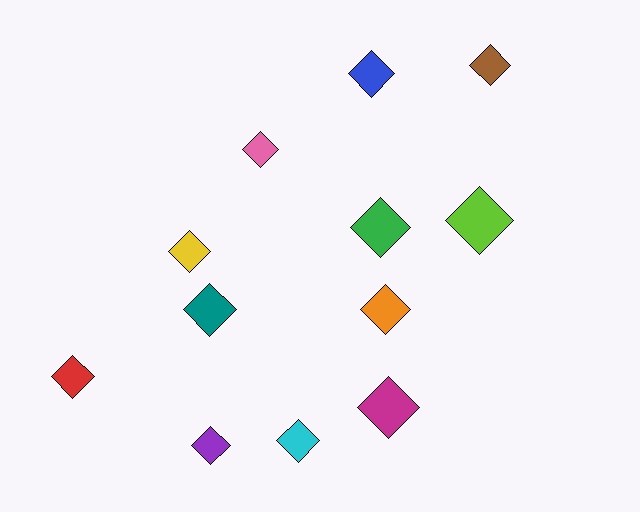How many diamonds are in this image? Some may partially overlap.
There are 12 diamonds.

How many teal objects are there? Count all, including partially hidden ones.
There is 1 teal object.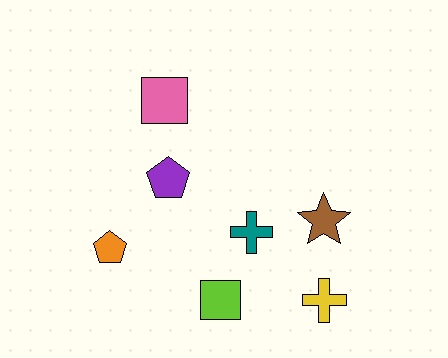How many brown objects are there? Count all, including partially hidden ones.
There is 1 brown object.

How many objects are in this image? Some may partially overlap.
There are 7 objects.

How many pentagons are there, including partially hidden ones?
There are 2 pentagons.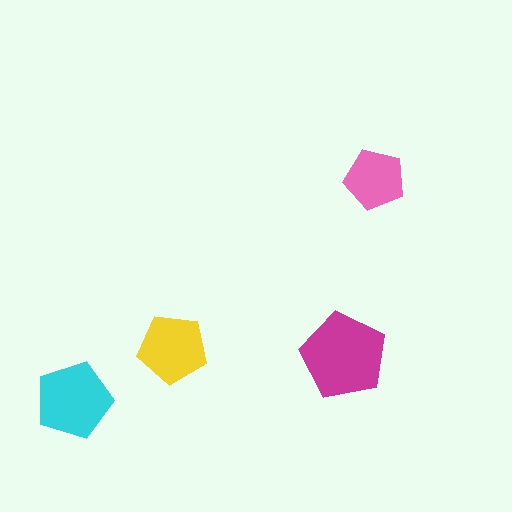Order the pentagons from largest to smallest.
the magenta one, the cyan one, the yellow one, the pink one.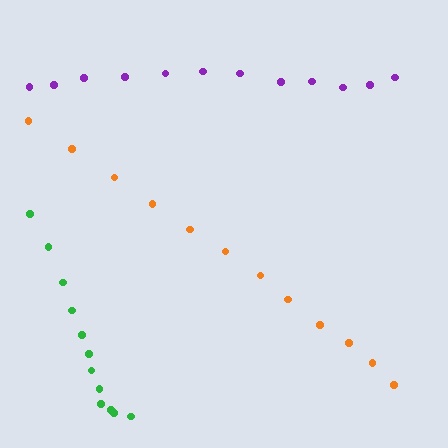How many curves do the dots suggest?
There are 3 distinct paths.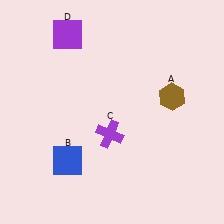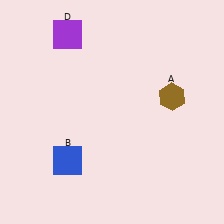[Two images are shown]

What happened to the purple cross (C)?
The purple cross (C) was removed in Image 2. It was in the bottom-left area of Image 1.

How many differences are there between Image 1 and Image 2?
There is 1 difference between the two images.